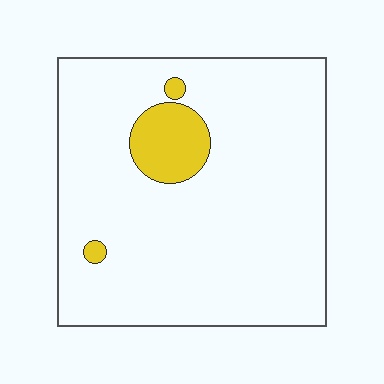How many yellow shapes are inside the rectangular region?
3.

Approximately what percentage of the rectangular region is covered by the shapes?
Approximately 10%.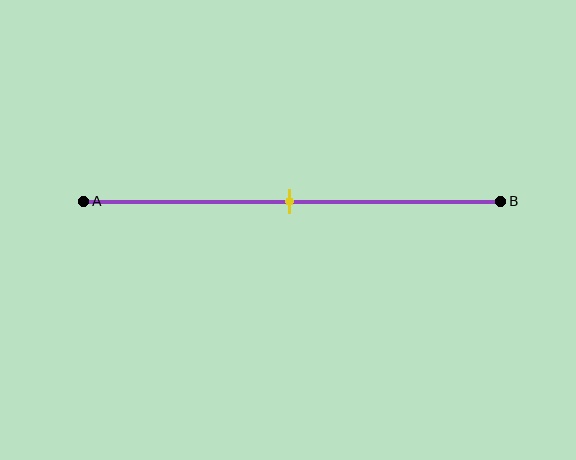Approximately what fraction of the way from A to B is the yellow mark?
The yellow mark is approximately 50% of the way from A to B.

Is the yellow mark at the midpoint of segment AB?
Yes, the mark is approximately at the midpoint.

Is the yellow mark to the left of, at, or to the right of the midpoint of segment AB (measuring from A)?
The yellow mark is approximately at the midpoint of segment AB.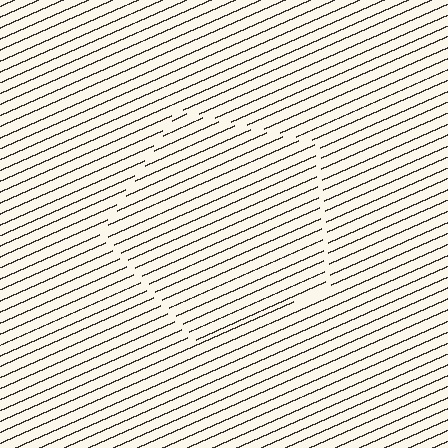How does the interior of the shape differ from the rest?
The interior of the shape contains the same grating, shifted by half a period — the contour is defined by the phase discontinuity where line-ends from the inner and outer gratings abut.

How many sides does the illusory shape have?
5 sides — the line-ends trace a pentagon.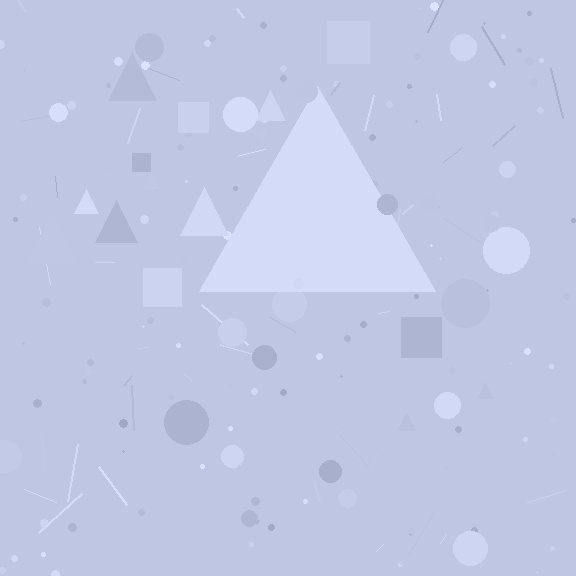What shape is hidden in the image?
A triangle is hidden in the image.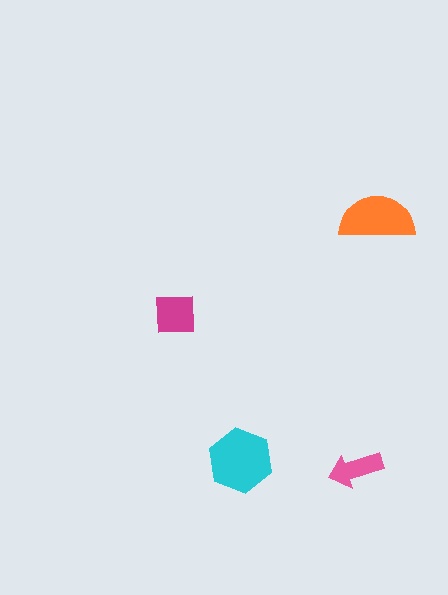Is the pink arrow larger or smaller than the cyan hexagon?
Smaller.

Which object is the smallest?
The pink arrow.